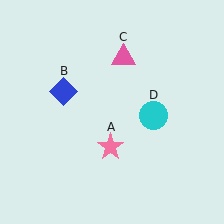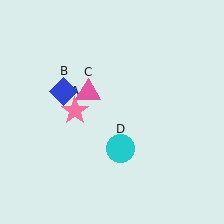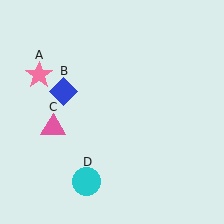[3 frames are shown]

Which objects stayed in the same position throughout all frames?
Blue diamond (object B) remained stationary.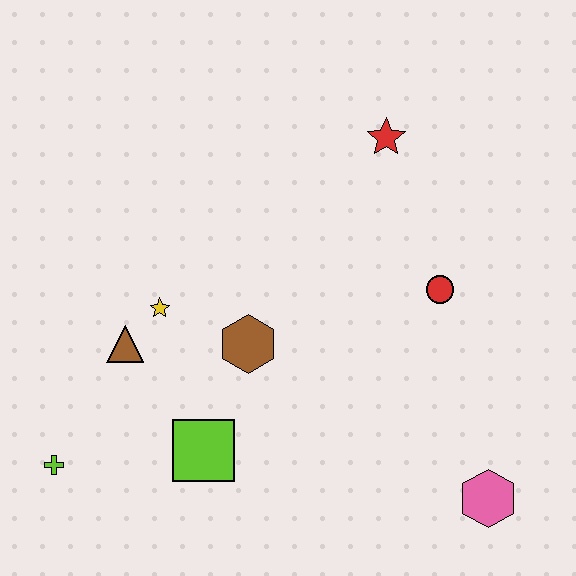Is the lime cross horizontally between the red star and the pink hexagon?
No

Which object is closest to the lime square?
The brown hexagon is closest to the lime square.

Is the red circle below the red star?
Yes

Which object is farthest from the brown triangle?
The pink hexagon is farthest from the brown triangle.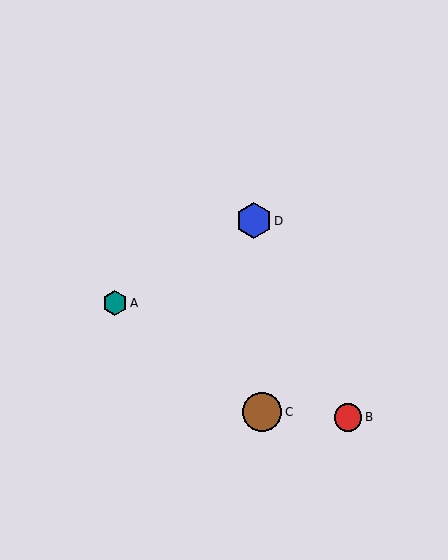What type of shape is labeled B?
Shape B is a red circle.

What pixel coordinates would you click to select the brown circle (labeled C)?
Click at (262, 412) to select the brown circle C.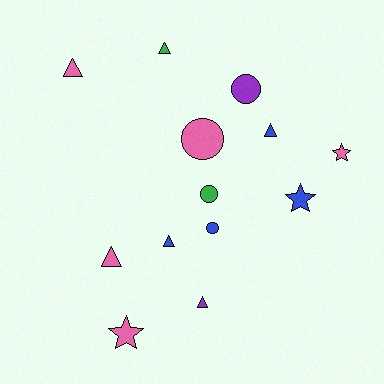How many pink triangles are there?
There are 2 pink triangles.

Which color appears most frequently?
Pink, with 5 objects.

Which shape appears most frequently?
Triangle, with 6 objects.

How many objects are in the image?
There are 13 objects.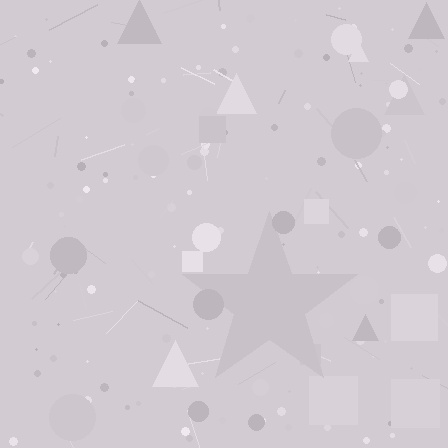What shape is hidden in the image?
A star is hidden in the image.